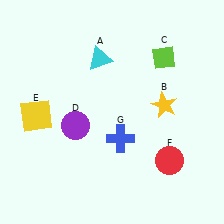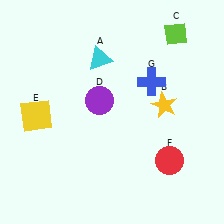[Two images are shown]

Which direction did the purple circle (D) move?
The purple circle (D) moved up.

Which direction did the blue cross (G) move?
The blue cross (G) moved up.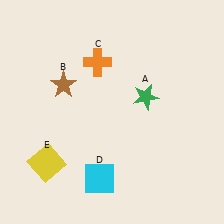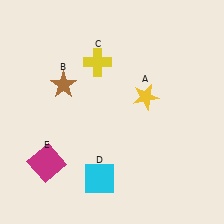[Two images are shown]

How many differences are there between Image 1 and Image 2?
There are 3 differences between the two images.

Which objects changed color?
A changed from green to yellow. C changed from orange to yellow. E changed from yellow to magenta.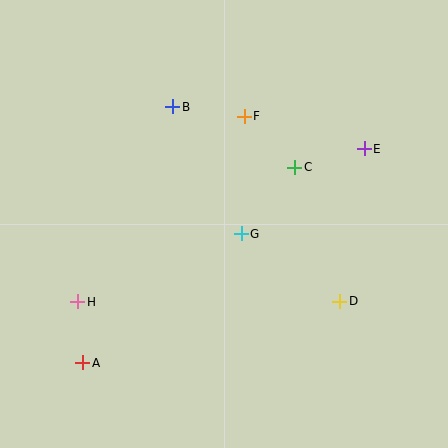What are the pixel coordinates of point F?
Point F is at (244, 116).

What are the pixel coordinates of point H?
Point H is at (78, 302).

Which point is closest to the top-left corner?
Point B is closest to the top-left corner.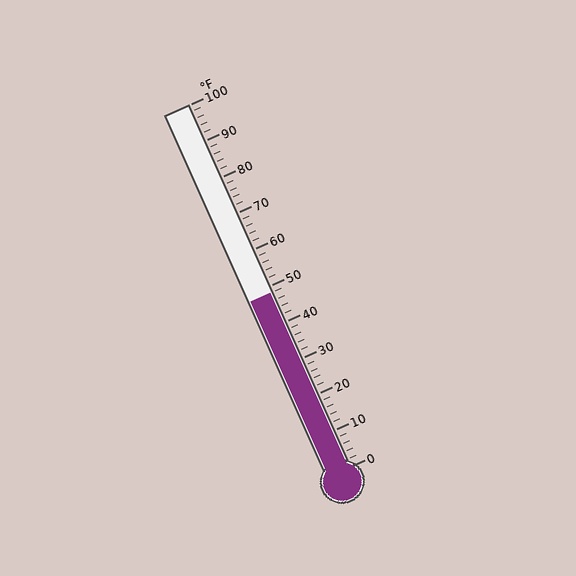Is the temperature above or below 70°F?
The temperature is below 70°F.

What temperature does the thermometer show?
The thermometer shows approximately 48°F.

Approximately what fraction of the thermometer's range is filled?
The thermometer is filled to approximately 50% of its range.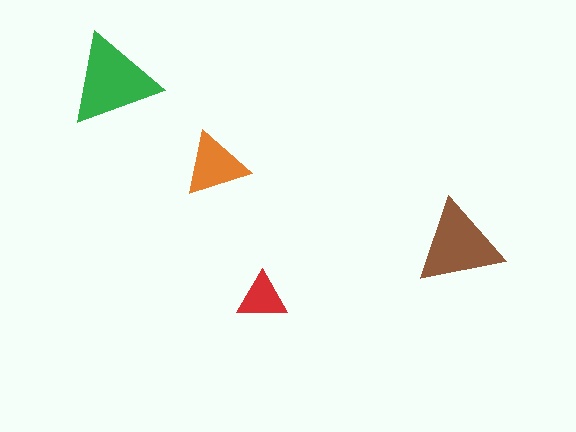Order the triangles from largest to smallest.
the green one, the brown one, the orange one, the red one.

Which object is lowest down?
The red triangle is bottommost.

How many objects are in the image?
There are 4 objects in the image.